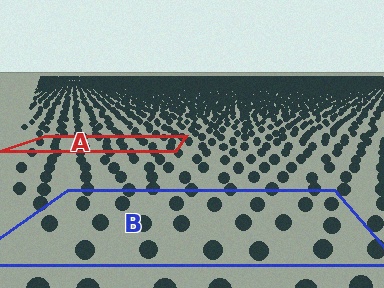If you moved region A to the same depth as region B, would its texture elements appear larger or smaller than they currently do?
They would appear larger. At a closer depth, the same texture elements are projected at a bigger on-screen size.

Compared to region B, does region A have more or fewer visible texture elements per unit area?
Region A has more texture elements per unit area — they are packed more densely because it is farther away.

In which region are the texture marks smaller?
The texture marks are smaller in region A, because it is farther away.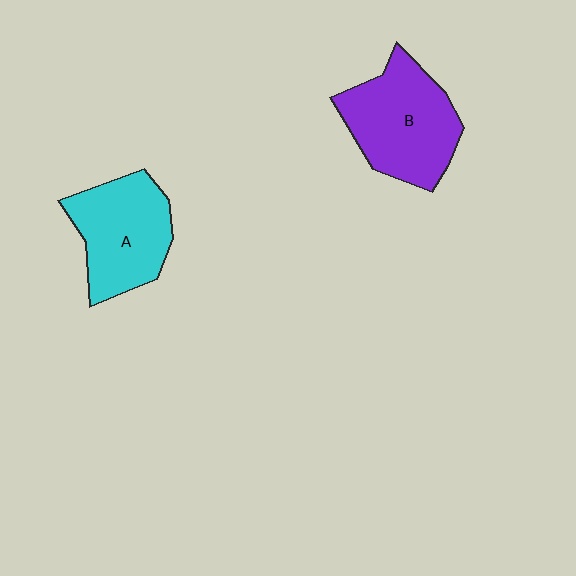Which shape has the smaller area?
Shape A (cyan).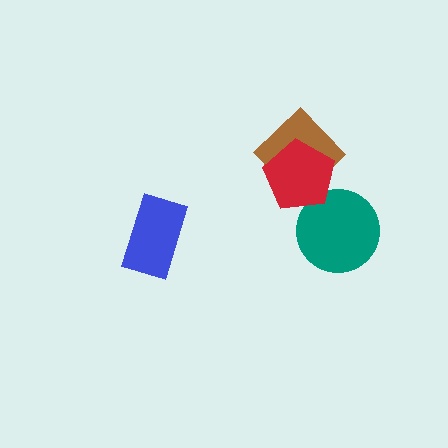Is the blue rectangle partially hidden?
No, no other shape covers it.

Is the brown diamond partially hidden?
Yes, it is partially covered by another shape.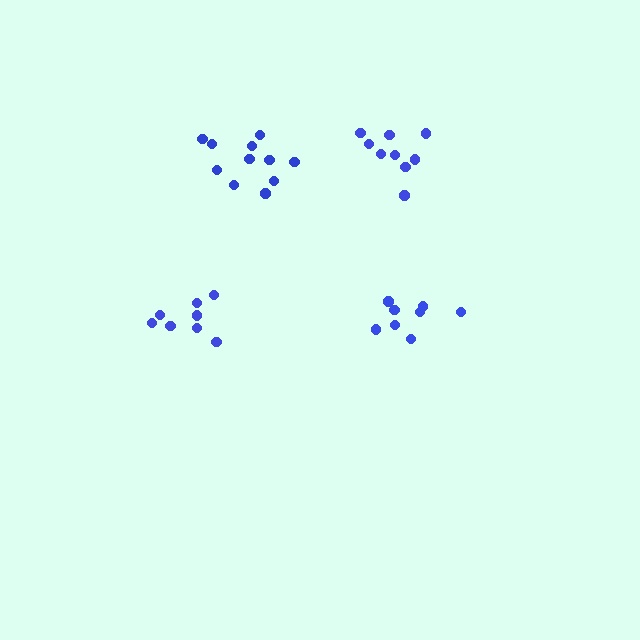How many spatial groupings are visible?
There are 4 spatial groupings.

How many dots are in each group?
Group 1: 11 dots, Group 2: 8 dots, Group 3: 9 dots, Group 4: 8 dots (36 total).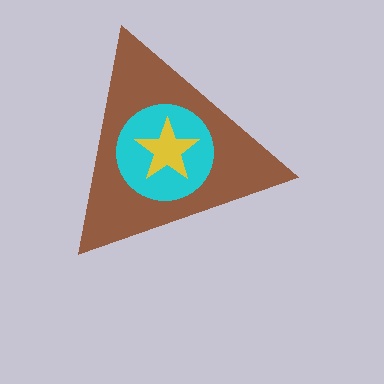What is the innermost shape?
The yellow star.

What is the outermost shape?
The brown triangle.